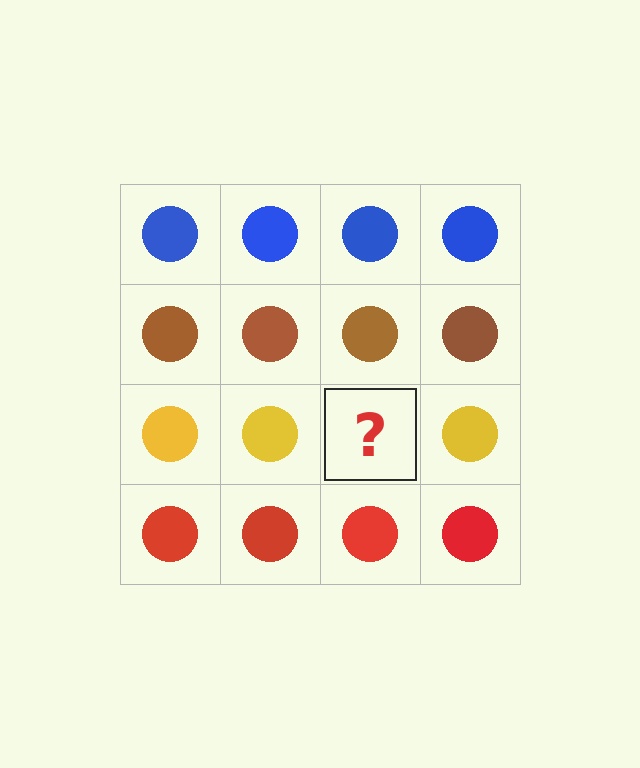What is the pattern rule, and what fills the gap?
The rule is that each row has a consistent color. The gap should be filled with a yellow circle.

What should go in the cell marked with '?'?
The missing cell should contain a yellow circle.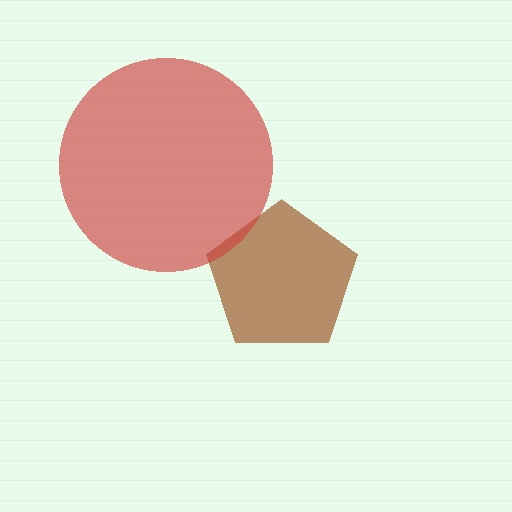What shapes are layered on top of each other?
The layered shapes are: a brown pentagon, a red circle.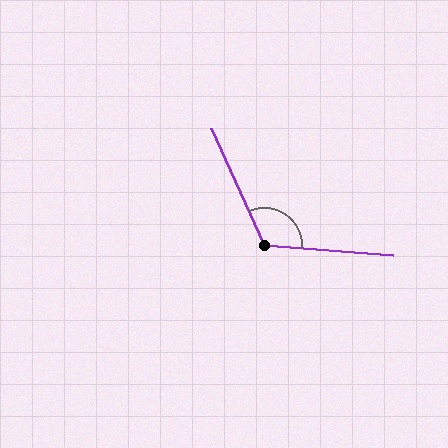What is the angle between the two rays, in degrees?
Approximately 119 degrees.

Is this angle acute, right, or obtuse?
It is obtuse.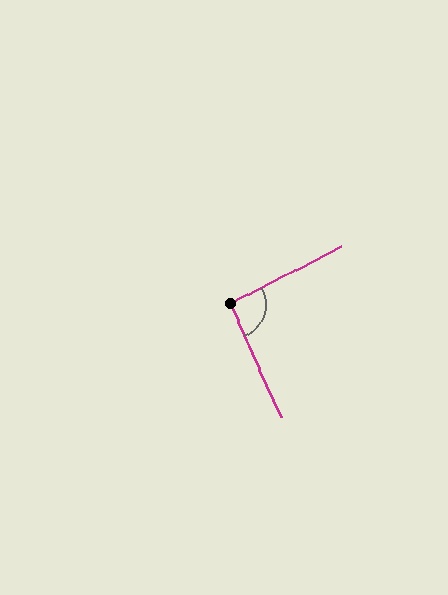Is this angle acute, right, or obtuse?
It is approximately a right angle.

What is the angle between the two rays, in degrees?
Approximately 93 degrees.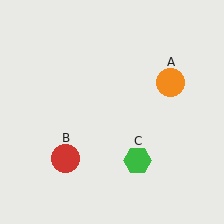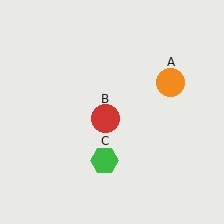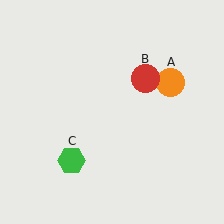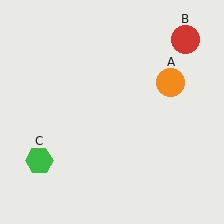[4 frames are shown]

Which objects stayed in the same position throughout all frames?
Orange circle (object A) remained stationary.